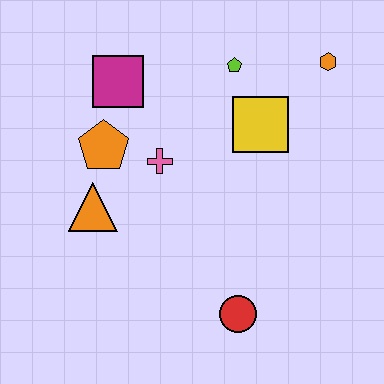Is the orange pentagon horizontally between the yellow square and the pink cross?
No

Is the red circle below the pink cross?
Yes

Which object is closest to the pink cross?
The orange pentagon is closest to the pink cross.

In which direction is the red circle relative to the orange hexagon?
The red circle is below the orange hexagon.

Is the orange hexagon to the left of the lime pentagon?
No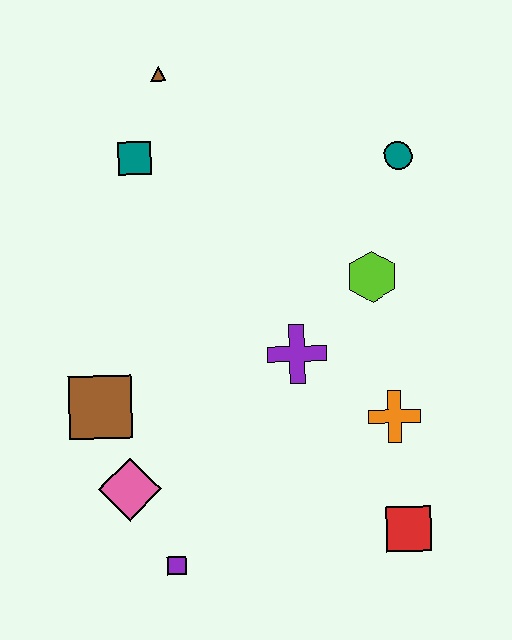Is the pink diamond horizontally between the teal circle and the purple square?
No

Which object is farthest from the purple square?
The brown triangle is farthest from the purple square.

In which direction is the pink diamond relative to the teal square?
The pink diamond is below the teal square.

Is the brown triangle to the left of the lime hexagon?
Yes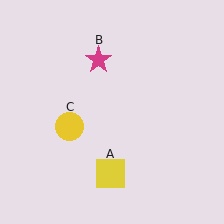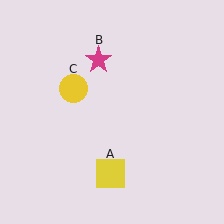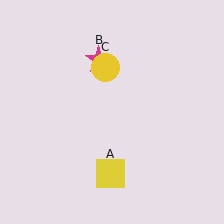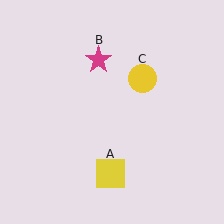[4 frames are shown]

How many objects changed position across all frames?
1 object changed position: yellow circle (object C).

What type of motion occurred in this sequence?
The yellow circle (object C) rotated clockwise around the center of the scene.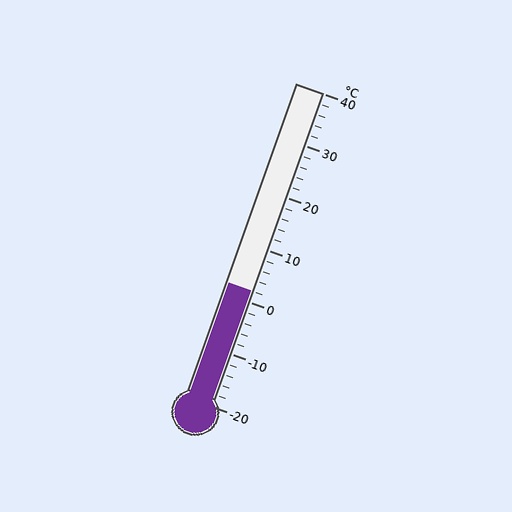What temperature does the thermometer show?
The thermometer shows approximately 2°C.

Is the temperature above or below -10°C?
The temperature is above -10°C.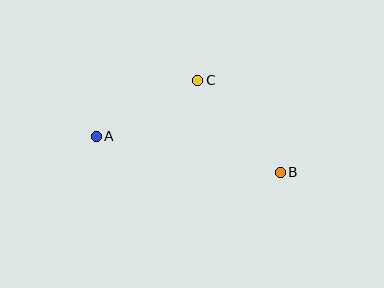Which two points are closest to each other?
Points A and C are closest to each other.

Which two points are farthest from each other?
Points A and B are farthest from each other.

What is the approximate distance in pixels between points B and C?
The distance between B and C is approximately 124 pixels.